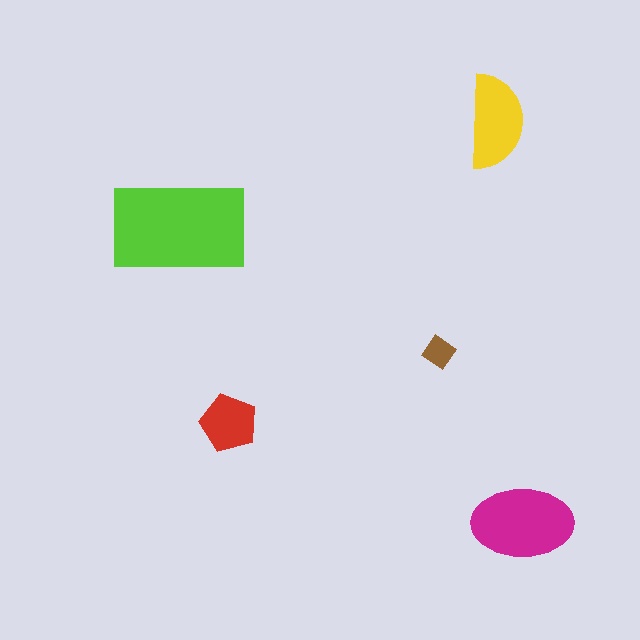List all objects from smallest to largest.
The brown diamond, the red pentagon, the yellow semicircle, the magenta ellipse, the lime rectangle.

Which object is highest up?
The yellow semicircle is topmost.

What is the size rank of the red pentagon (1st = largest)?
4th.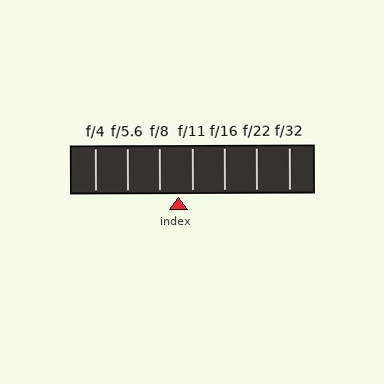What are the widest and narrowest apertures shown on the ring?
The widest aperture shown is f/4 and the narrowest is f/32.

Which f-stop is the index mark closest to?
The index mark is closest to f/11.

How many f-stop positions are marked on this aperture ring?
There are 7 f-stop positions marked.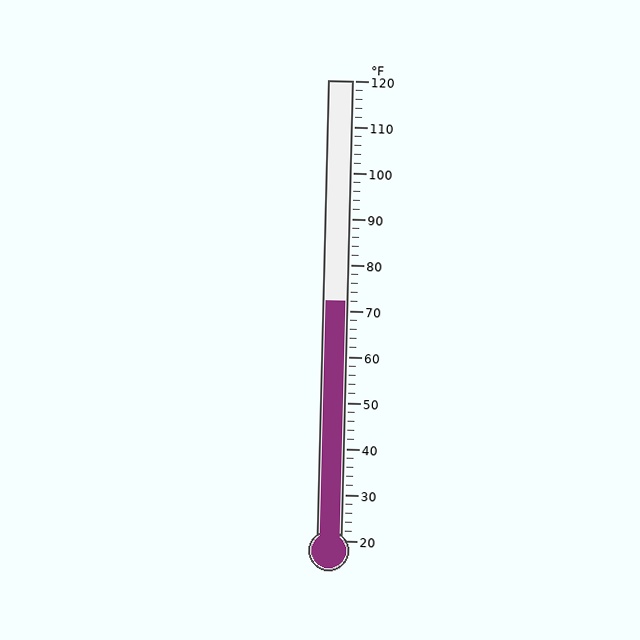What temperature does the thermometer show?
The thermometer shows approximately 72°F.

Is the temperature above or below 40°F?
The temperature is above 40°F.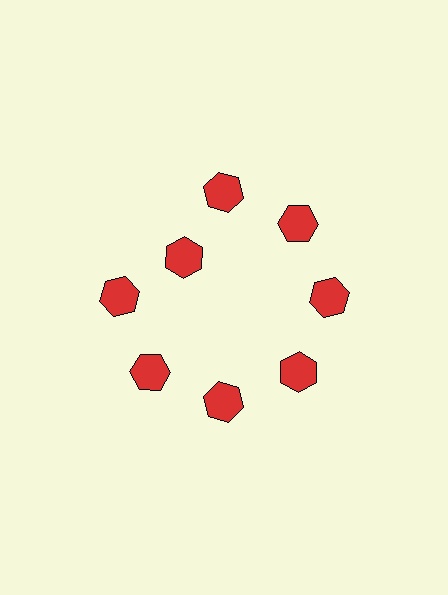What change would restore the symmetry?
The symmetry would be restored by moving it outward, back onto the ring so that all 8 hexagons sit at equal angles and equal distance from the center.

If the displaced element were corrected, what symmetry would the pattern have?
It would have 8-fold rotational symmetry — the pattern would map onto itself every 45 degrees.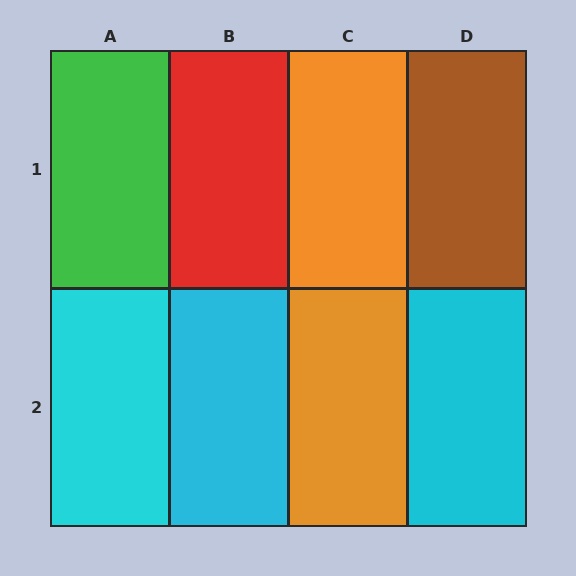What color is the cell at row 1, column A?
Green.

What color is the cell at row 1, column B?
Red.